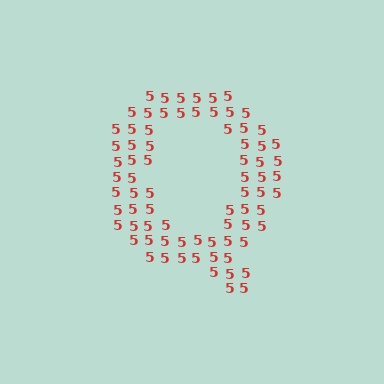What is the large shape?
The large shape is the letter Q.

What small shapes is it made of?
It is made of small digit 5's.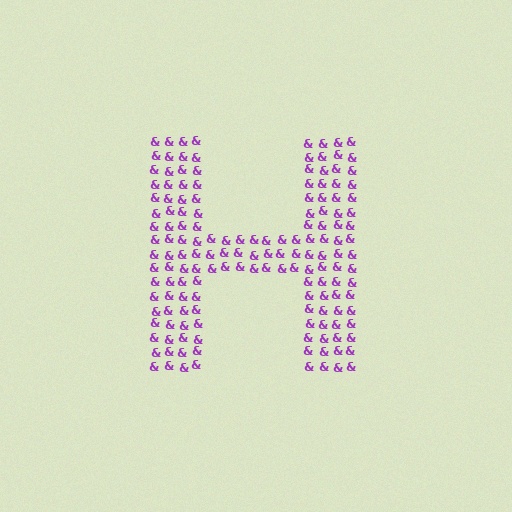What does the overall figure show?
The overall figure shows the letter H.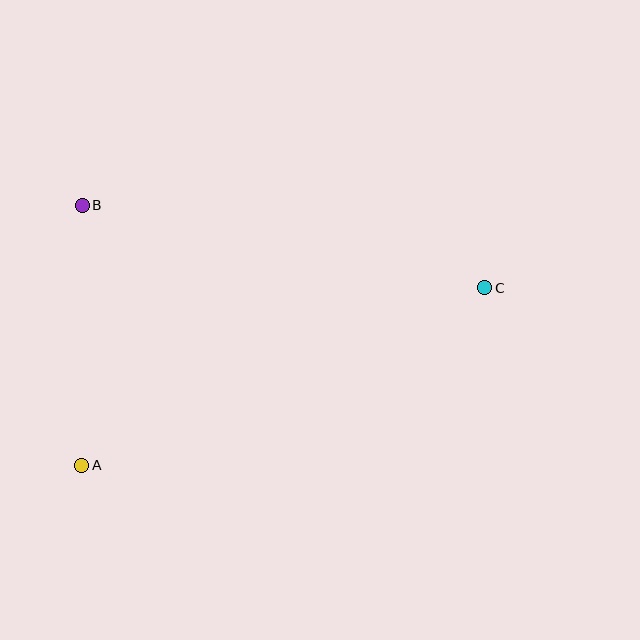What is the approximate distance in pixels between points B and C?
The distance between B and C is approximately 411 pixels.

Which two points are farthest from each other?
Points A and C are farthest from each other.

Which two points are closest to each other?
Points A and B are closest to each other.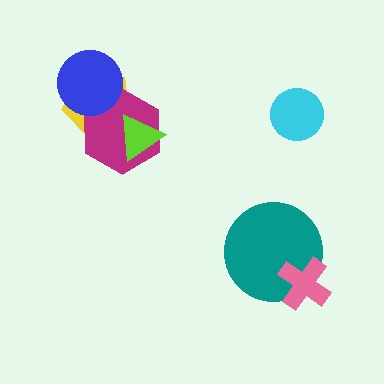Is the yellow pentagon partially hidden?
Yes, it is partially covered by another shape.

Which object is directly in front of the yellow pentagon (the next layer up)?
The magenta hexagon is directly in front of the yellow pentagon.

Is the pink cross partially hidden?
No, no other shape covers it.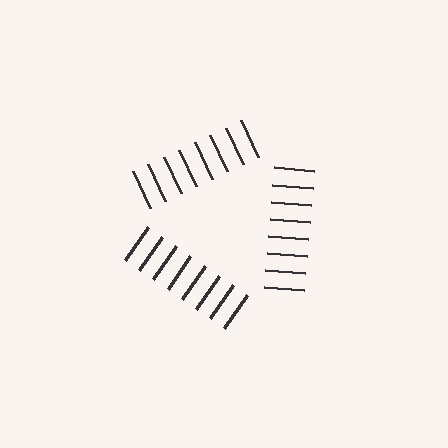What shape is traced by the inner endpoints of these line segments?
An illusory triangle — the line segments terminate on its edges but no continuous stroke is drawn.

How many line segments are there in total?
24 — 8 along each of the 3 edges.